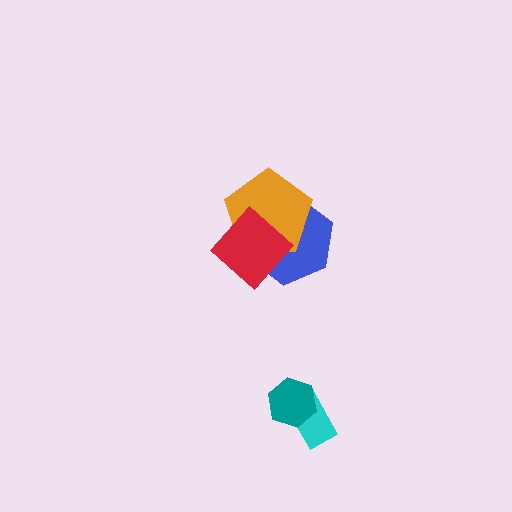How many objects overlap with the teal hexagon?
1 object overlaps with the teal hexagon.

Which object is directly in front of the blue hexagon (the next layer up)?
The orange pentagon is directly in front of the blue hexagon.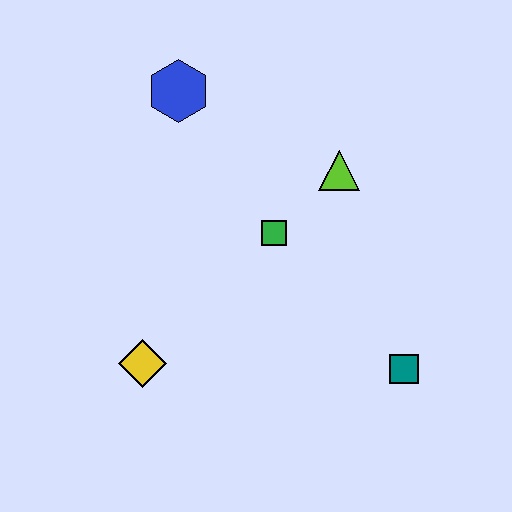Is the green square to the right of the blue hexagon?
Yes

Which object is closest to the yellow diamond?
The green square is closest to the yellow diamond.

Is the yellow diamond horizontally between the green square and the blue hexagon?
No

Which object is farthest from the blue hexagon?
The teal square is farthest from the blue hexagon.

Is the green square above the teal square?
Yes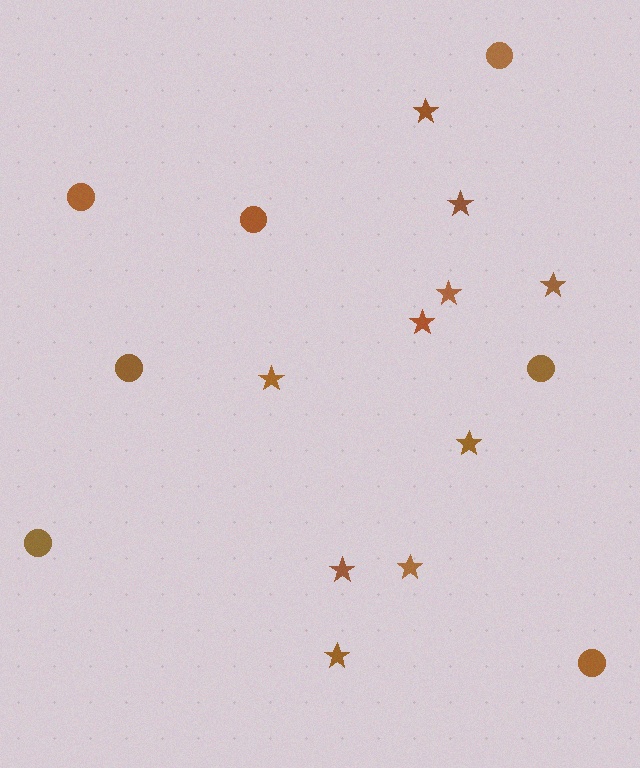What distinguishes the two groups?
There are 2 groups: one group of stars (10) and one group of circles (7).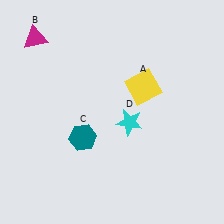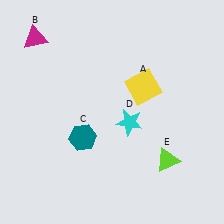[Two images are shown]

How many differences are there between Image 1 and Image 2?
There is 1 difference between the two images.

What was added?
A lime triangle (E) was added in Image 2.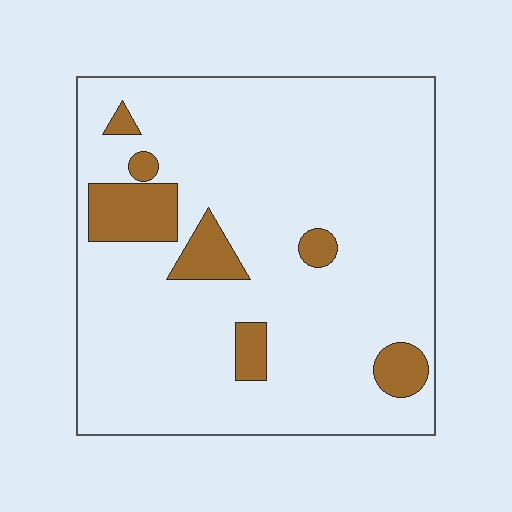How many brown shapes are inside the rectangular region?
7.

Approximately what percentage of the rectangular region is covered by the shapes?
Approximately 10%.